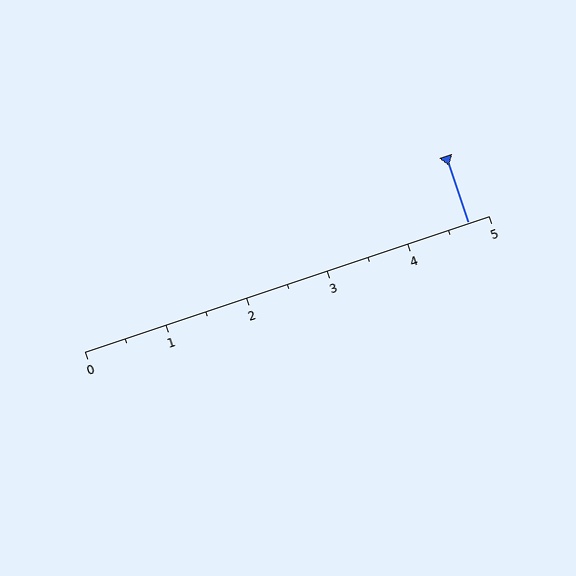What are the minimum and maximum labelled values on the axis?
The axis runs from 0 to 5.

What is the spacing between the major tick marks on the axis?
The major ticks are spaced 1 apart.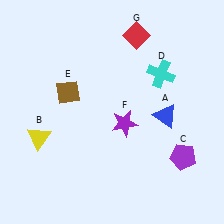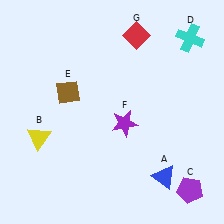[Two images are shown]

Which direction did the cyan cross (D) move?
The cyan cross (D) moved up.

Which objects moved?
The objects that moved are: the blue triangle (A), the purple pentagon (C), the cyan cross (D).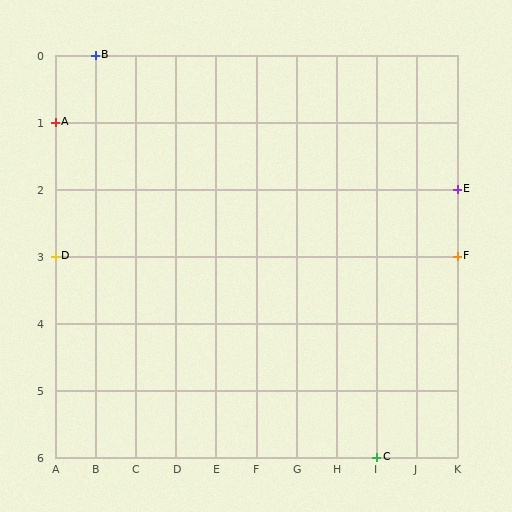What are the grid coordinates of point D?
Point D is at grid coordinates (A, 3).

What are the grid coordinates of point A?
Point A is at grid coordinates (A, 1).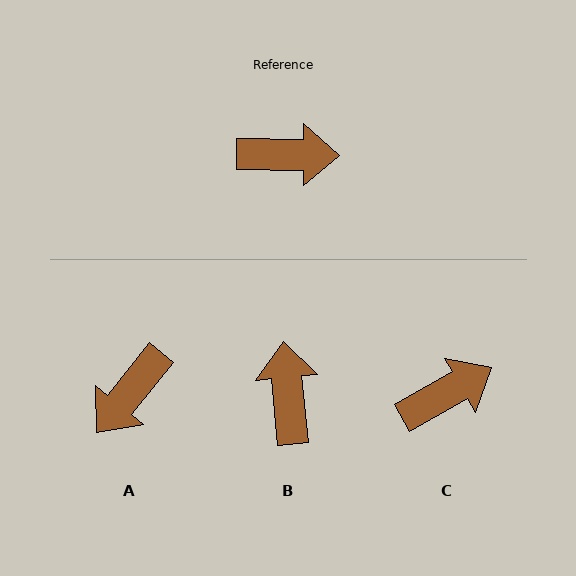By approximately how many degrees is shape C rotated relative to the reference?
Approximately 30 degrees counter-clockwise.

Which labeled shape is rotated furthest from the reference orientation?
A, about 128 degrees away.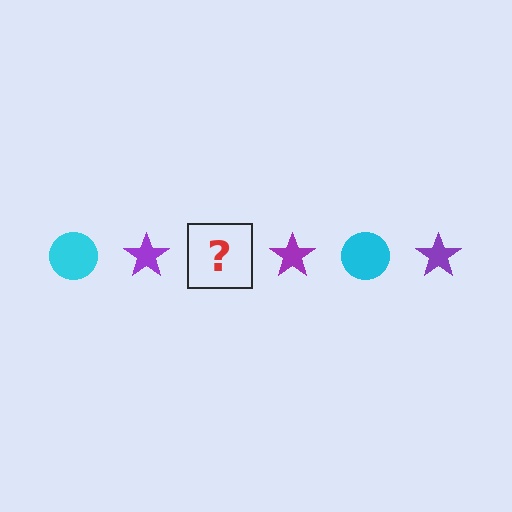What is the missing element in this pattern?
The missing element is a cyan circle.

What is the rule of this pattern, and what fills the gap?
The rule is that the pattern alternates between cyan circle and purple star. The gap should be filled with a cyan circle.